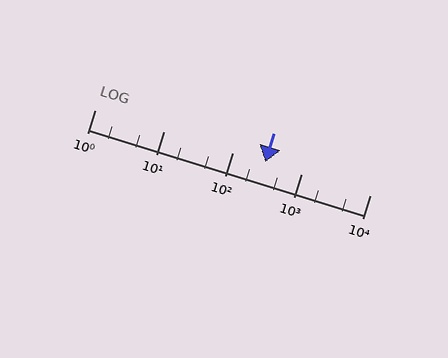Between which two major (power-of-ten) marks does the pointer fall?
The pointer is between 100 and 1000.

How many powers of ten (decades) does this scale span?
The scale spans 4 decades, from 1 to 10000.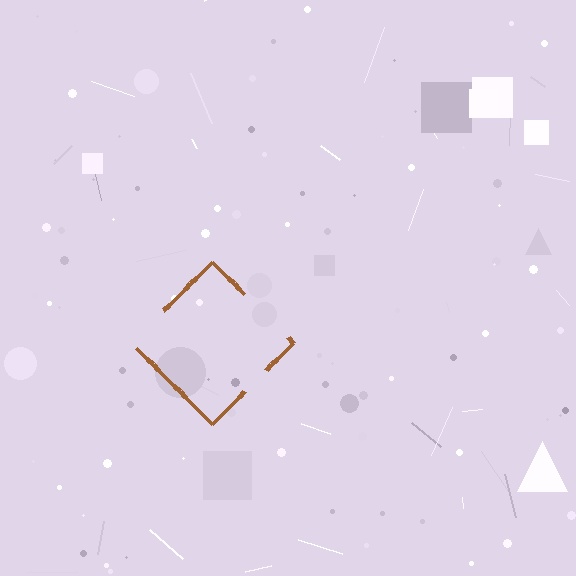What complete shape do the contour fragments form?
The contour fragments form a diamond.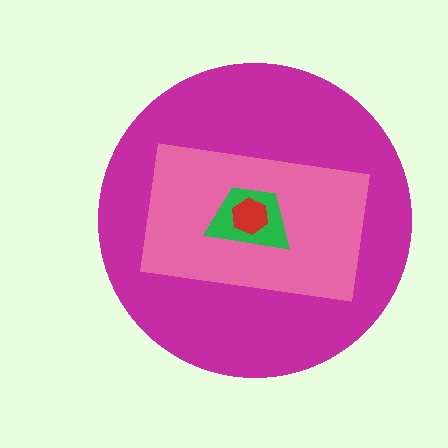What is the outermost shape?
The magenta circle.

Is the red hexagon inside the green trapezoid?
Yes.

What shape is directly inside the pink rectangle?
The green trapezoid.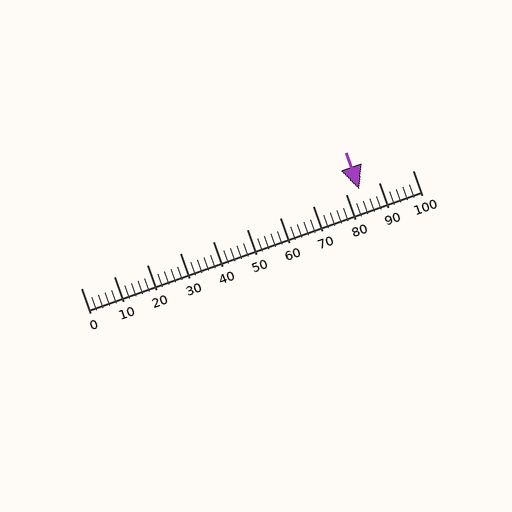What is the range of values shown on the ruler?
The ruler shows values from 0 to 100.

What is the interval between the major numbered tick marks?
The major tick marks are spaced 10 units apart.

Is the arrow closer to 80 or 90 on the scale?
The arrow is closer to 80.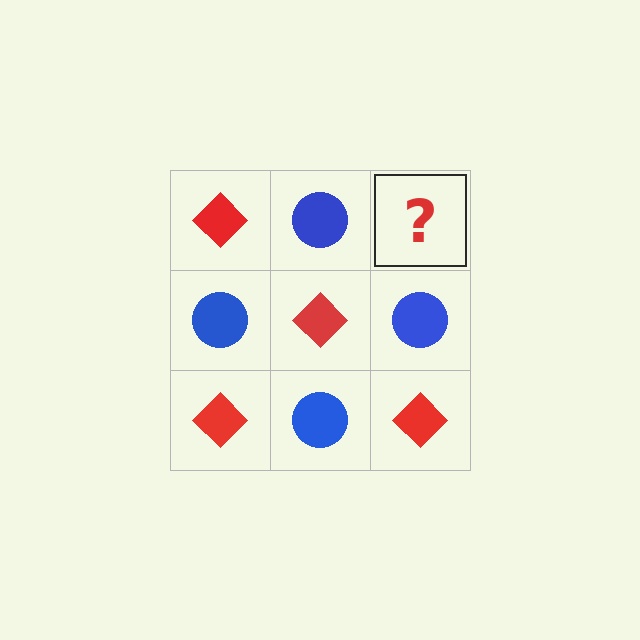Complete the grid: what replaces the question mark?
The question mark should be replaced with a red diamond.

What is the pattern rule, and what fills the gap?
The rule is that it alternates red diamond and blue circle in a checkerboard pattern. The gap should be filled with a red diamond.